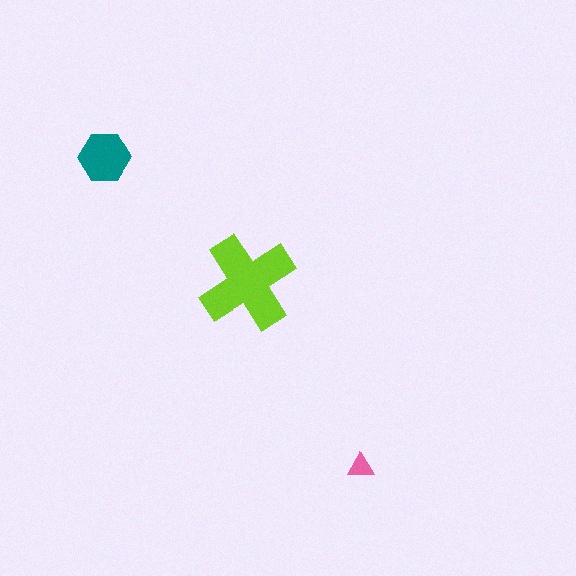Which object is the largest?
The lime cross.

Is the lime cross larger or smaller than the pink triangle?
Larger.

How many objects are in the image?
There are 3 objects in the image.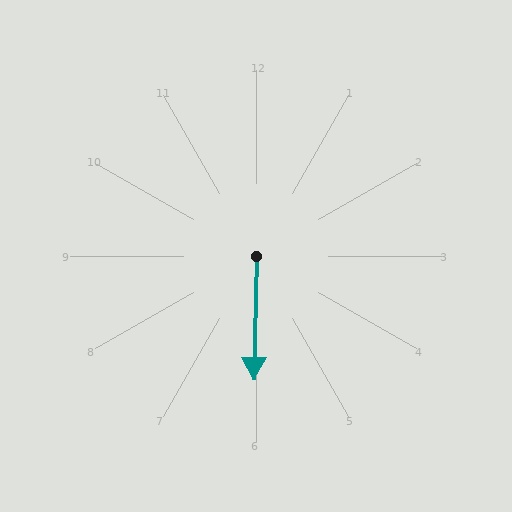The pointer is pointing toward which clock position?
Roughly 6 o'clock.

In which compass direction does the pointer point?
South.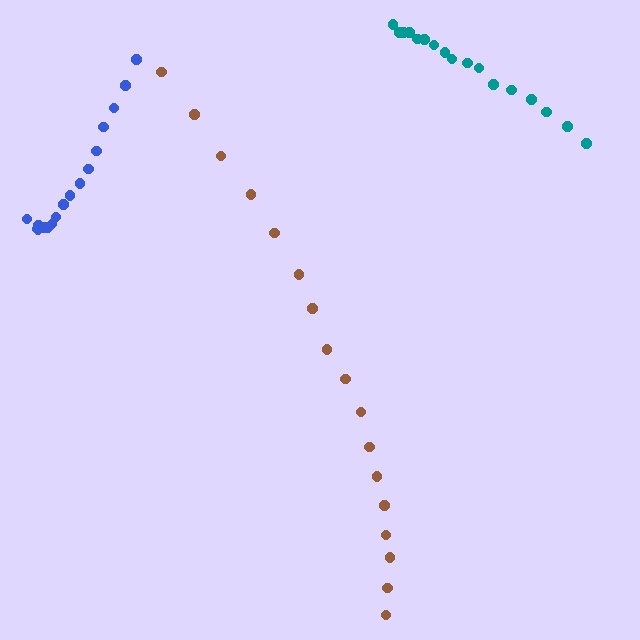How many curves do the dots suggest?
There are 3 distinct paths.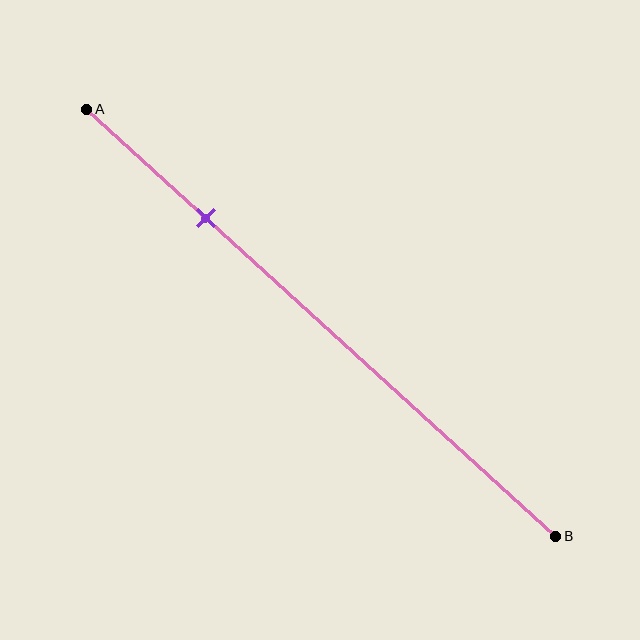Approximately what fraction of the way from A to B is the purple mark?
The purple mark is approximately 25% of the way from A to B.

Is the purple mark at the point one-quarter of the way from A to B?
Yes, the mark is approximately at the one-quarter point.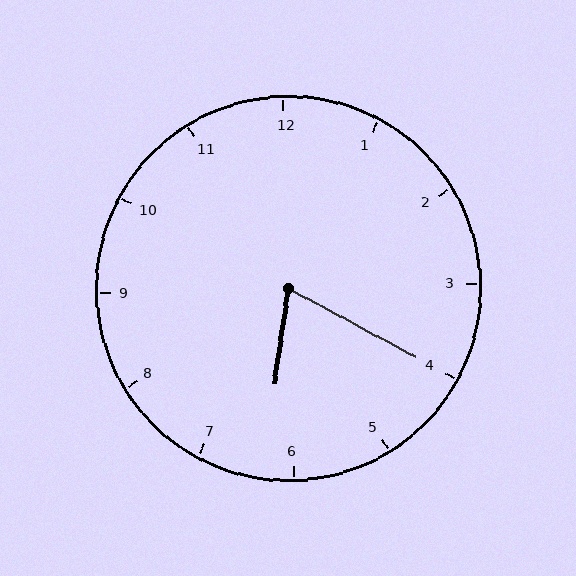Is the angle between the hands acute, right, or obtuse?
It is acute.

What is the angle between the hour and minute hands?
Approximately 70 degrees.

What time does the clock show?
6:20.